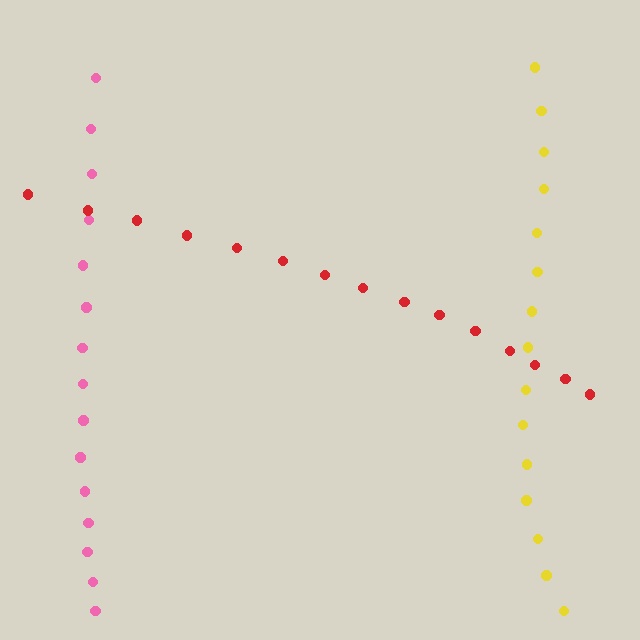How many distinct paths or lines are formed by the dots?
There are 3 distinct paths.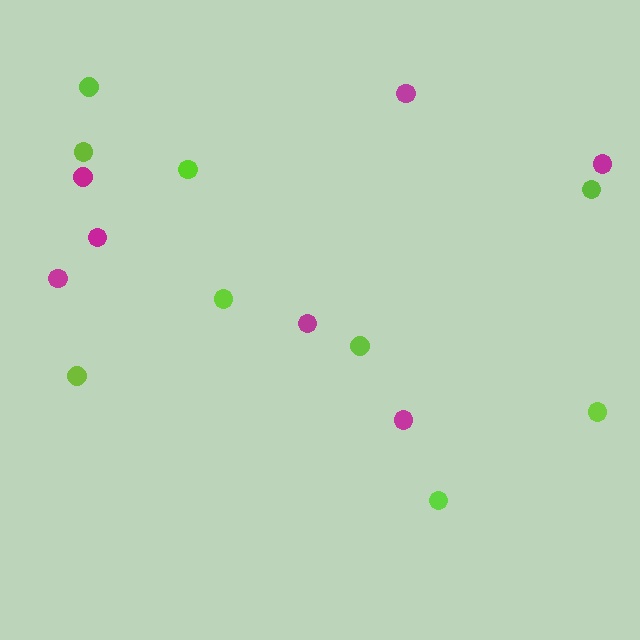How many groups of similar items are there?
There are 2 groups: one group of lime circles (9) and one group of magenta circles (7).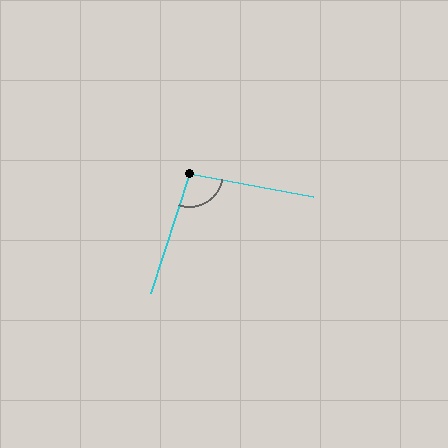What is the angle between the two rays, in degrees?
Approximately 97 degrees.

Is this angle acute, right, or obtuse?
It is obtuse.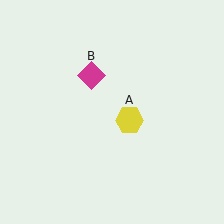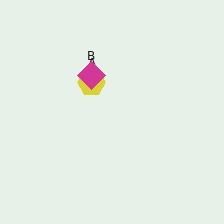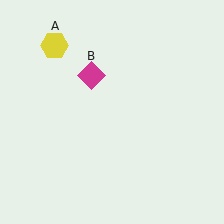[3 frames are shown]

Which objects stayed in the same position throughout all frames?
Magenta diamond (object B) remained stationary.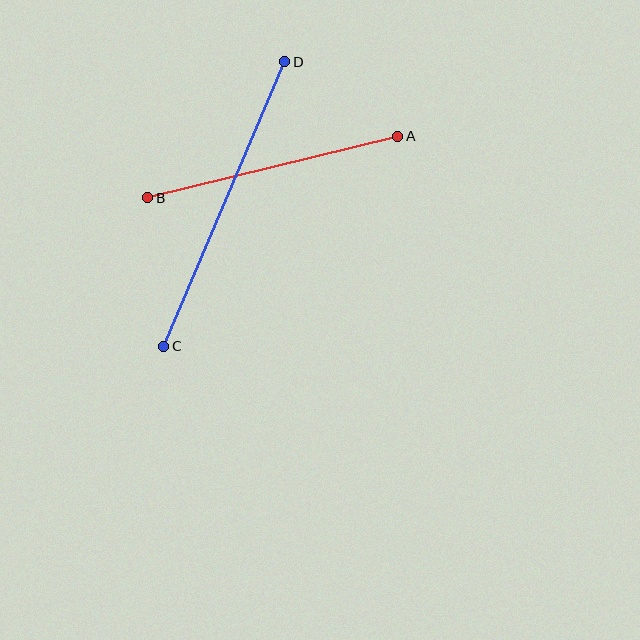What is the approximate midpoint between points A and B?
The midpoint is at approximately (273, 167) pixels.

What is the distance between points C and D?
The distance is approximately 309 pixels.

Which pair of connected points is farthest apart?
Points C and D are farthest apart.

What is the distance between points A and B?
The distance is approximately 258 pixels.